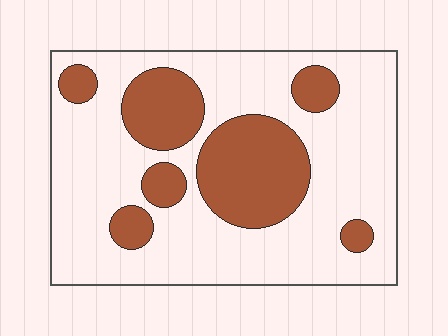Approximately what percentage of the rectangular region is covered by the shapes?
Approximately 30%.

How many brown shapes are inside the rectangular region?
7.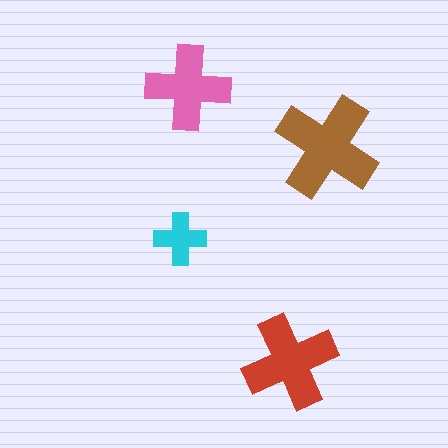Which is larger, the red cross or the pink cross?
The red one.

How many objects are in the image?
There are 4 objects in the image.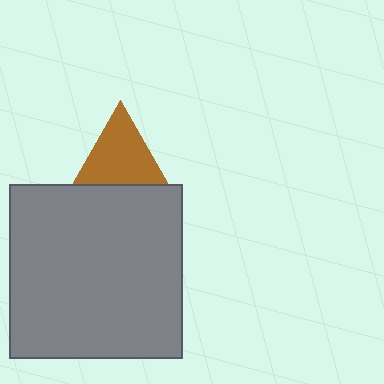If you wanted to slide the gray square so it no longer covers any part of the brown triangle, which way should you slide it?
Slide it down — that is the most direct way to separate the two shapes.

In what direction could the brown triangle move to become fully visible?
The brown triangle could move up. That would shift it out from behind the gray square entirely.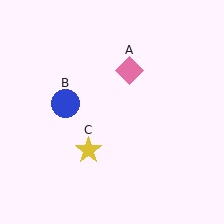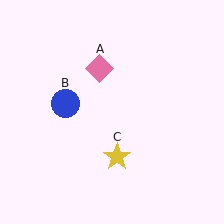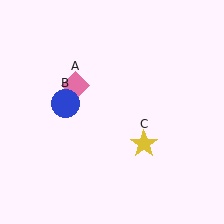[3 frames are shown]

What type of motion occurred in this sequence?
The pink diamond (object A), yellow star (object C) rotated counterclockwise around the center of the scene.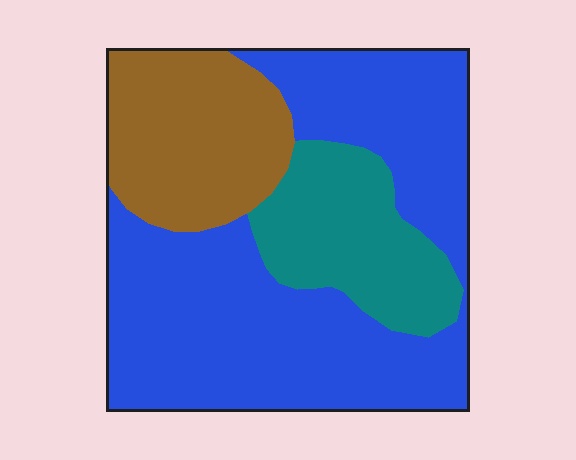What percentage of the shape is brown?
Brown takes up about one fifth (1/5) of the shape.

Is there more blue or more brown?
Blue.